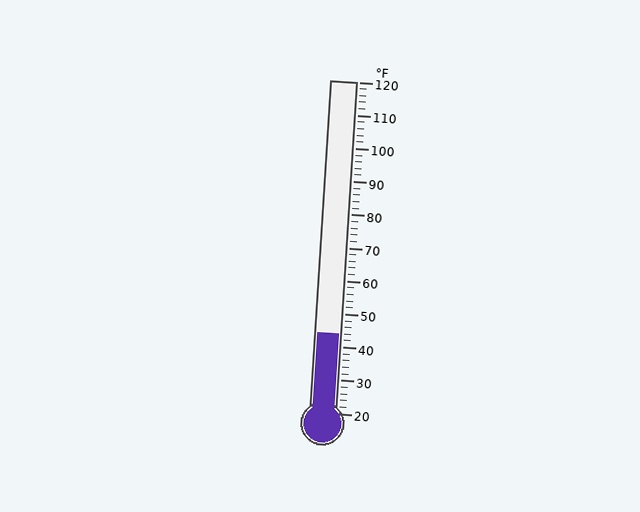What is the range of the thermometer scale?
The thermometer scale ranges from 20°F to 120°F.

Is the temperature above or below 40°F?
The temperature is above 40°F.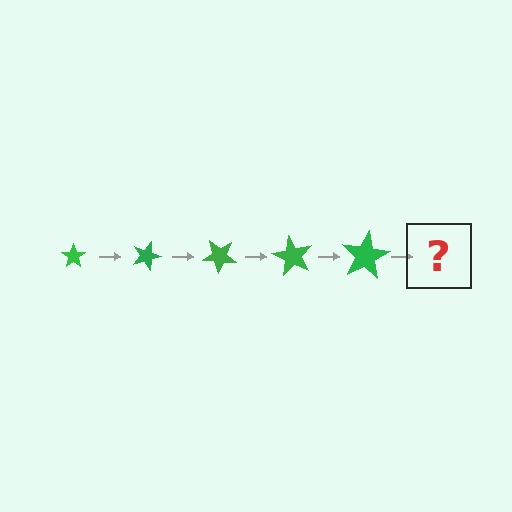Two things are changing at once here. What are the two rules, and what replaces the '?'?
The two rules are that the star grows larger each step and it rotates 20 degrees each step. The '?' should be a star, larger than the previous one and rotated 100 degrees from the start.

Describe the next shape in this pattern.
It should be a star, larger than the previous one and rotated 100 degrees from the start.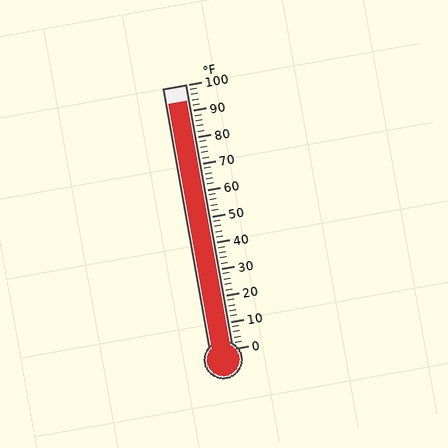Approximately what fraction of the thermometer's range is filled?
The thermometer is filled to approximately 95% of its range.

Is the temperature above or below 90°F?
The temperature is above 90°F.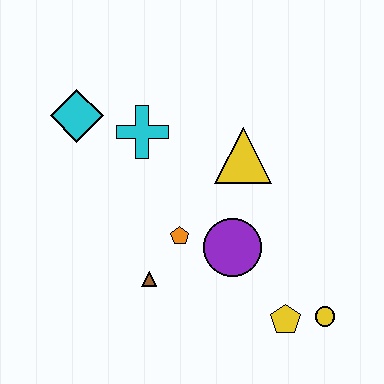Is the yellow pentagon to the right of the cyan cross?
Yes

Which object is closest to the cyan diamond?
The cyan cross is closest to the cyan diamond.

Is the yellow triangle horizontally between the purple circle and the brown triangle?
No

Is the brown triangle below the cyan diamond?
Yes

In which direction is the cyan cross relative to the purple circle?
The cyan cross is above the purple circle.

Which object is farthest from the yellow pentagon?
The cyan diamond is farthest from the yellow pentagon.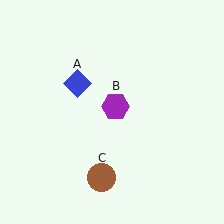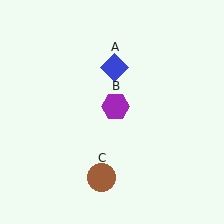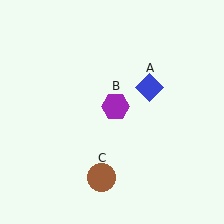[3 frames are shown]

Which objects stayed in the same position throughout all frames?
Purple hexagon (object B) and brown circle (object C) remained stationary.